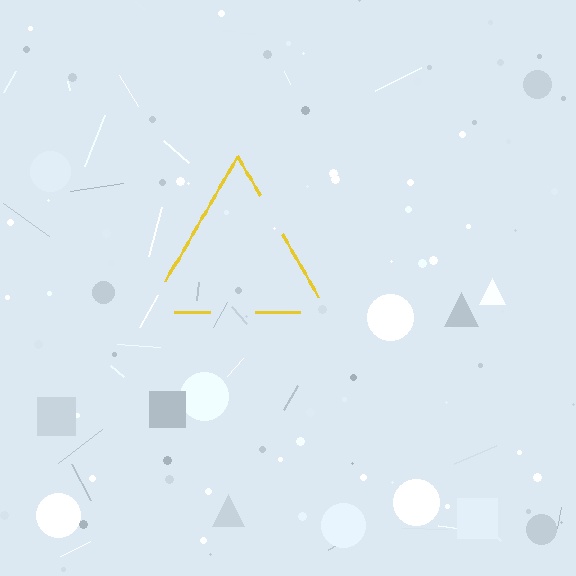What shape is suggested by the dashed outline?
The dashed outline suggests a triangle.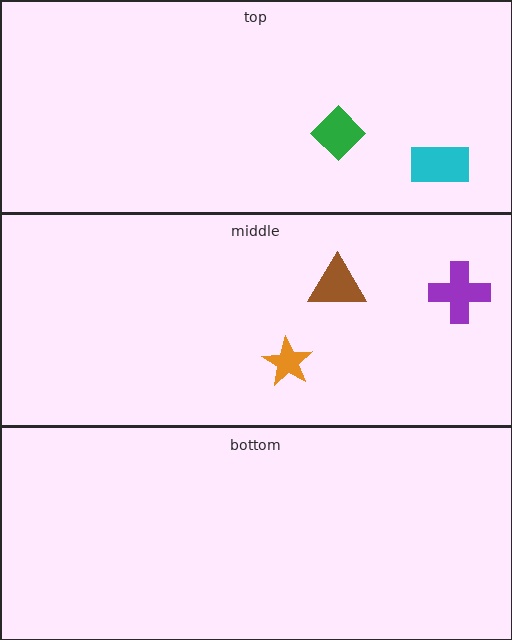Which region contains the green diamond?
The top region.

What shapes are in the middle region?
The orange star, the brown triangle, the purple cross.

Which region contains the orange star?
The middle region.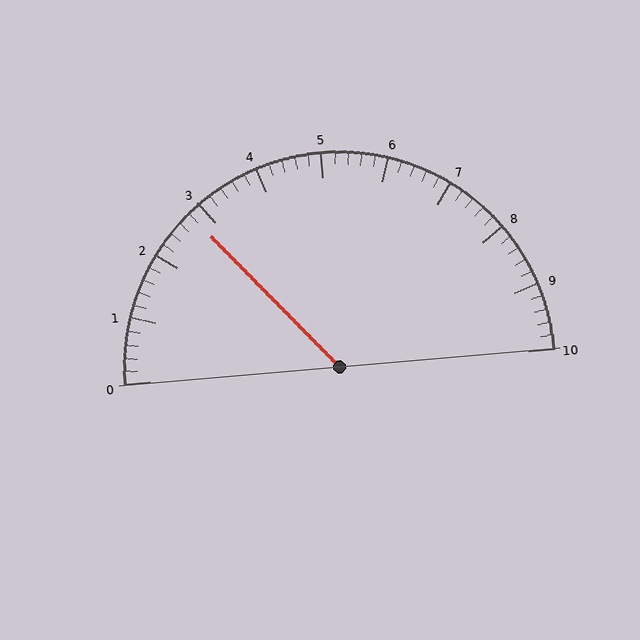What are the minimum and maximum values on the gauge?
The gauge ranges from 0 to 10.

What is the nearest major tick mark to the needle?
The nearest major tick mark is 3.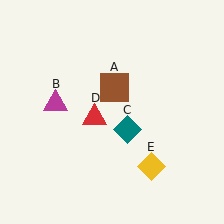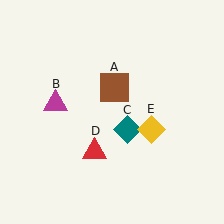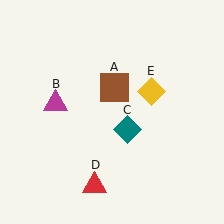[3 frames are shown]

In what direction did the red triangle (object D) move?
The red triangle (object D) moved down.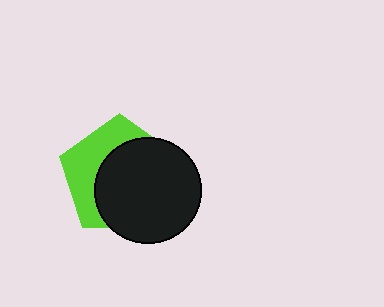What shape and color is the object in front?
The object in front is a black circle.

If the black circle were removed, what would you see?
You would see the complete lime pentagon.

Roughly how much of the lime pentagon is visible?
A small part of it is visible (roughly 38%).